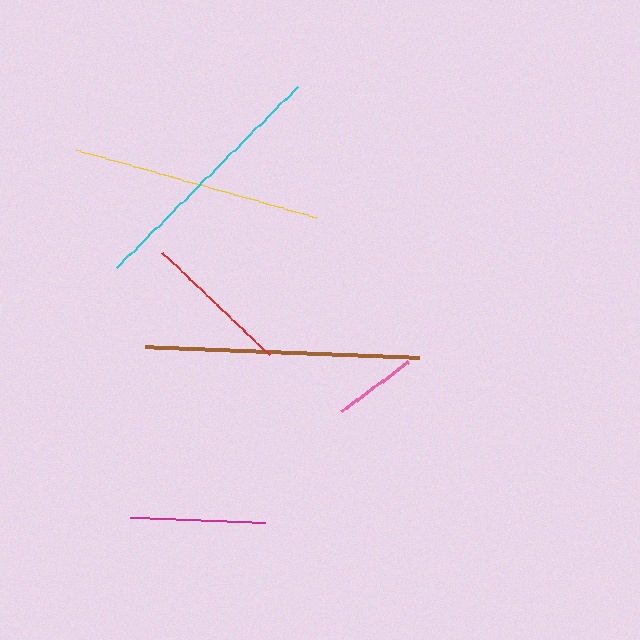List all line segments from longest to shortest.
From longest to shortest: brown, cyan, yellow, red, magenta, pink.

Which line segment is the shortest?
The pink line is the shortest at approximately 83 pixels.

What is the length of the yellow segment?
The yellow segment is approximately 249 pixels long.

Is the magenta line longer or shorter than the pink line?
The magenta line is longer than the pink line.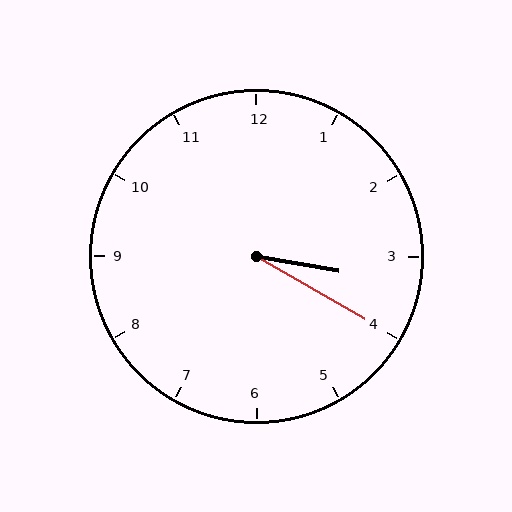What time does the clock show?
3:20.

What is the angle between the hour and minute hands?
Approximately 20 degrees.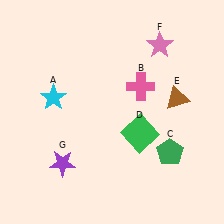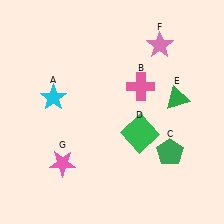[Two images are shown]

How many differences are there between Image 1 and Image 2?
There are 2 differences between the two images.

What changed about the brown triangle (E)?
In Image 1, E is brown. In Image 2, it changed to green.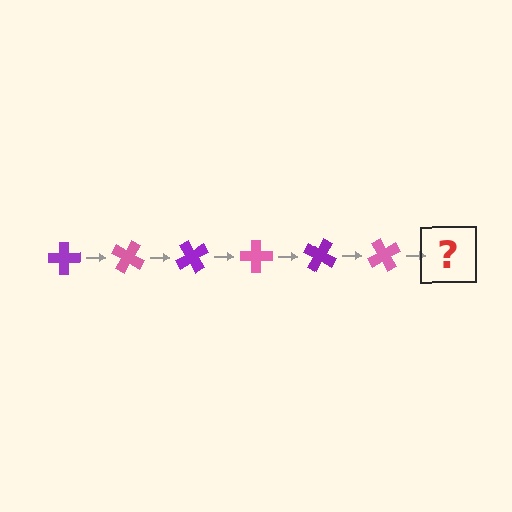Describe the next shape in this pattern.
It should be a purple cross, rotated 180 degrees from the start.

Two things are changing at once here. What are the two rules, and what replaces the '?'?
The two rules are that it rotates 30 degrees each step and the color cycles through purple and pink. The '?' should be a purple cross, rotated 180 degrees from the start.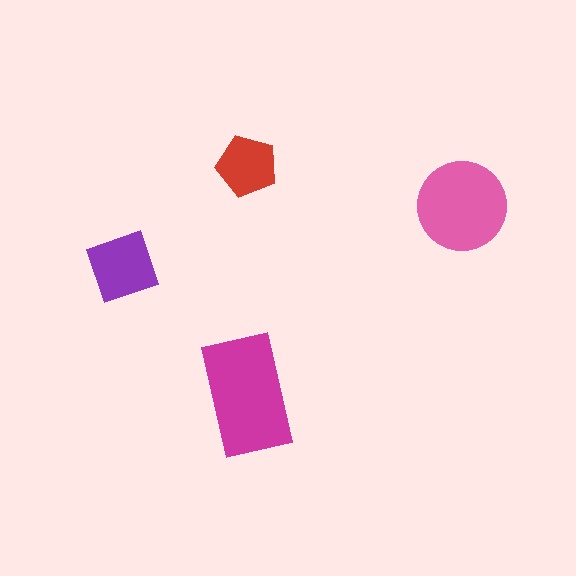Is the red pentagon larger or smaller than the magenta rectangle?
Smaller.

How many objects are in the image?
There are 4 objects in the image.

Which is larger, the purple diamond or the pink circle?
The pink circle.